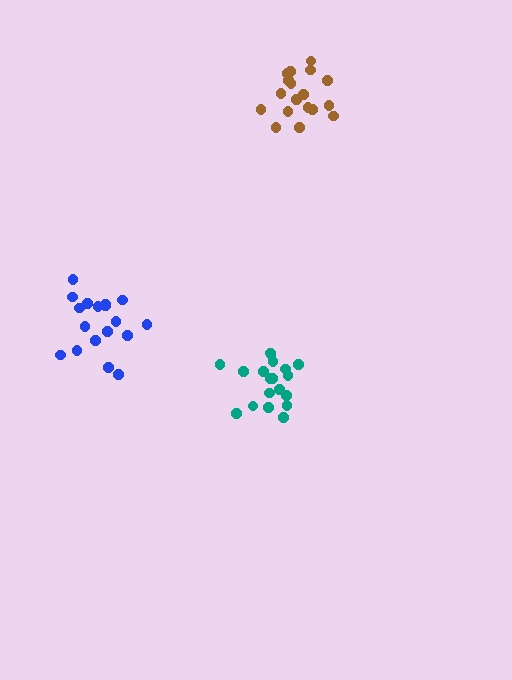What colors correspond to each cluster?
The clusters are colored: teal, brown, blue.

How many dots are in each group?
Group 1: 19 dots, Group 2: 18 dots, Group 3: 18 dots (55 total).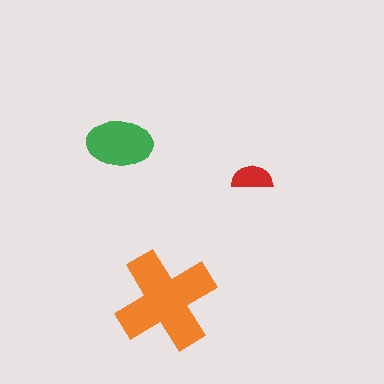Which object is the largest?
The orange cross.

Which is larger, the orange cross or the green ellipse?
The orange cross.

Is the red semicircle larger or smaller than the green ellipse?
Smaller.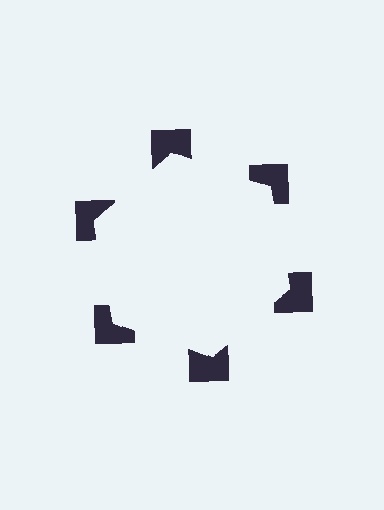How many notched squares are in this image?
There are 6 — one at each vertex of the illusory hexagon.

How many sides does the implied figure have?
6 sides.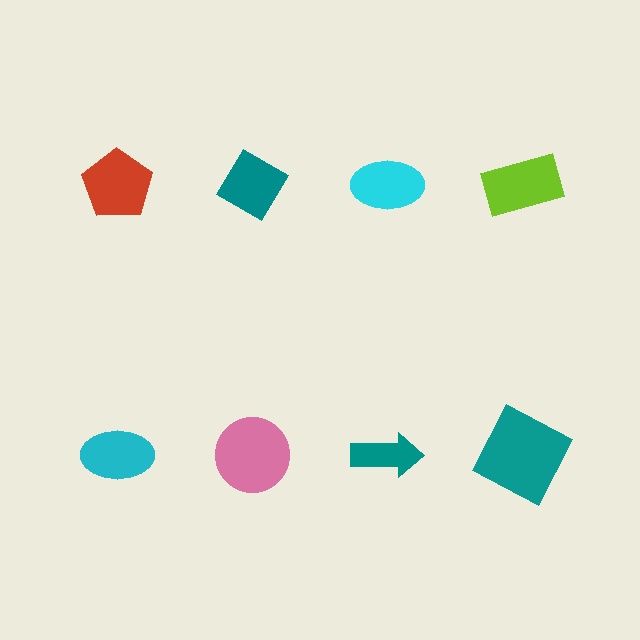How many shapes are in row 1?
4 shapes.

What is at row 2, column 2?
A pink circle.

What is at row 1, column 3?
A cyan ellipse.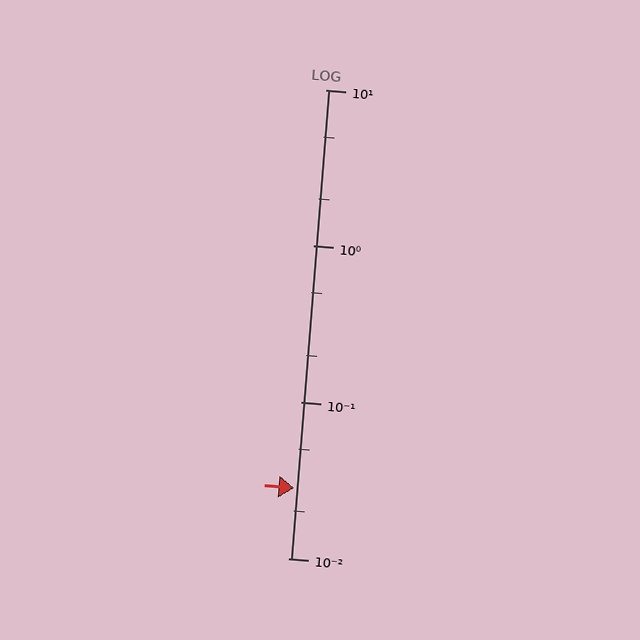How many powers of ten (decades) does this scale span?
The scale spans 3 decades, from 0.01 to 10.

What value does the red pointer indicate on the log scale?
The pointer indicates approximately 0.028.